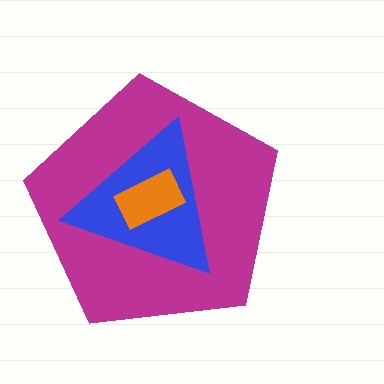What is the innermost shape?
The orange rectangle.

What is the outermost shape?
The magenta pentagon.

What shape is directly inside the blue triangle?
The orange rectangle.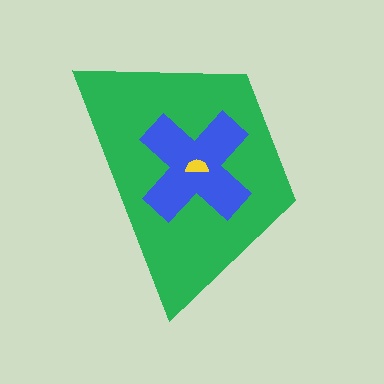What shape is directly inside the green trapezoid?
The blue cross.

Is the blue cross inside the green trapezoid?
Yes.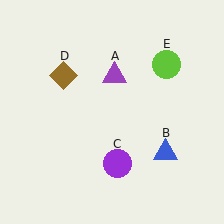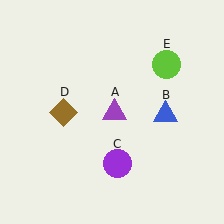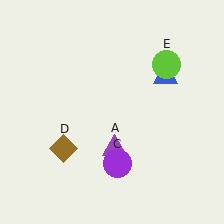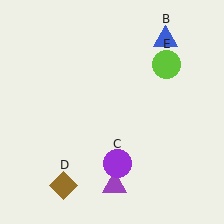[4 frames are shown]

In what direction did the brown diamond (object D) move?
The brown diamond (object D) moved down.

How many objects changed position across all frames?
3 objects changed position: purple triangle (object A), blue triangle (object B), brown diamond (object D).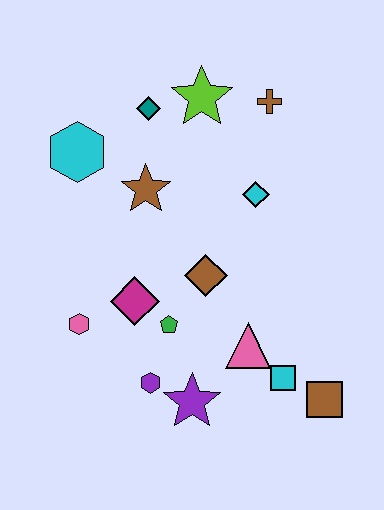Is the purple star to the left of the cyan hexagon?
No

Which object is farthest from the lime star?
The brown square is farthest from the lime star.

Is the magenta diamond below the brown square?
No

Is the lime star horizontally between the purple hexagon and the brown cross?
Yes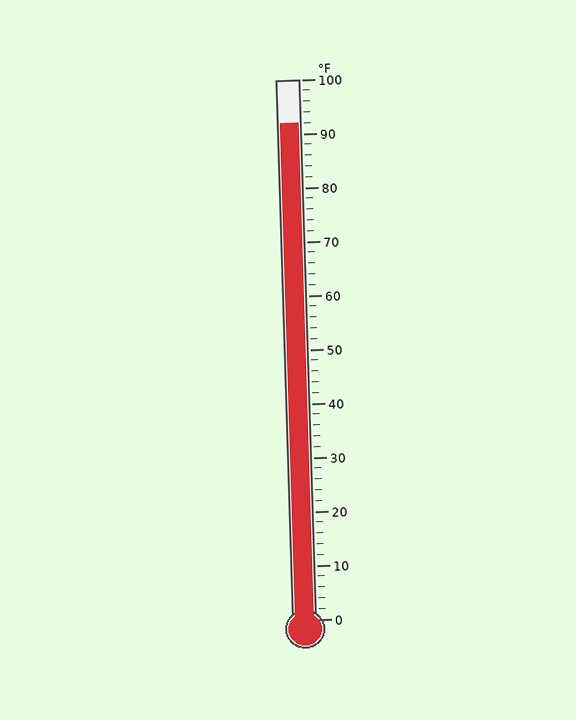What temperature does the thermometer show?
The thermometer shows approximately 92°F.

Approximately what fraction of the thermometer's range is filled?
The thermometer is filled to approximately 90% of its range.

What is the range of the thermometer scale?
The thermometer scale ranges from 0°F to 100°F.